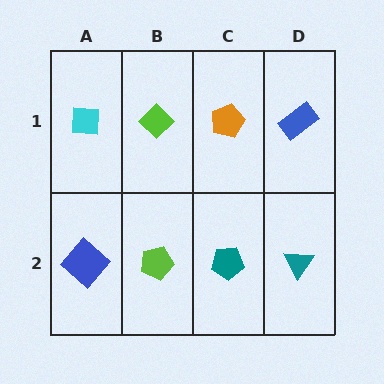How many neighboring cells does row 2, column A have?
2.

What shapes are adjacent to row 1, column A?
A blue diamond (row 2, column A), a lime diamond (row 1, column B).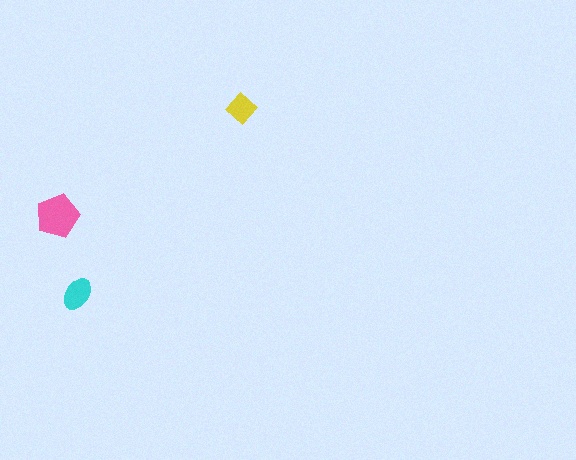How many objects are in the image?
There are 3 objects in the image.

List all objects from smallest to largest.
The yellow diamond, the cyan ellipse, the pink pentagon.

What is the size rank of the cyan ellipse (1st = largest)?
2nd.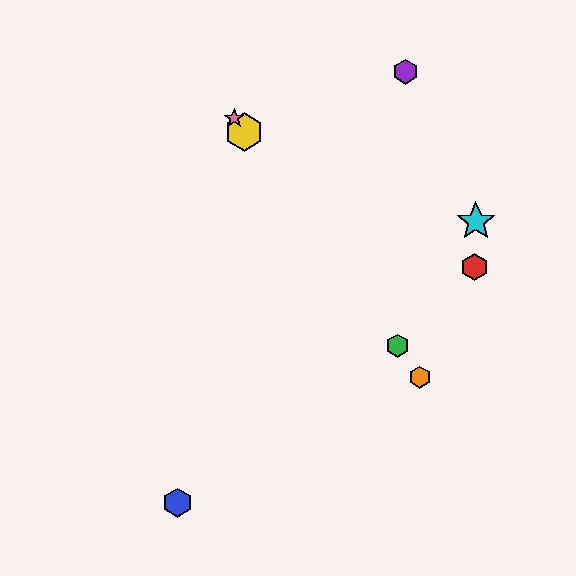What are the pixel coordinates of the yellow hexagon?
The yellow hexagon is at (244, 132).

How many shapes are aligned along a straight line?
4 shapes (the green hexagon, the yellow hexagon, the orange hexagon, the pink star) are aligned along a straight line.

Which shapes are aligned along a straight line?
The green hexagon, the yellow hexagon, the orange hexagon, the pink star are aligned along a straight line.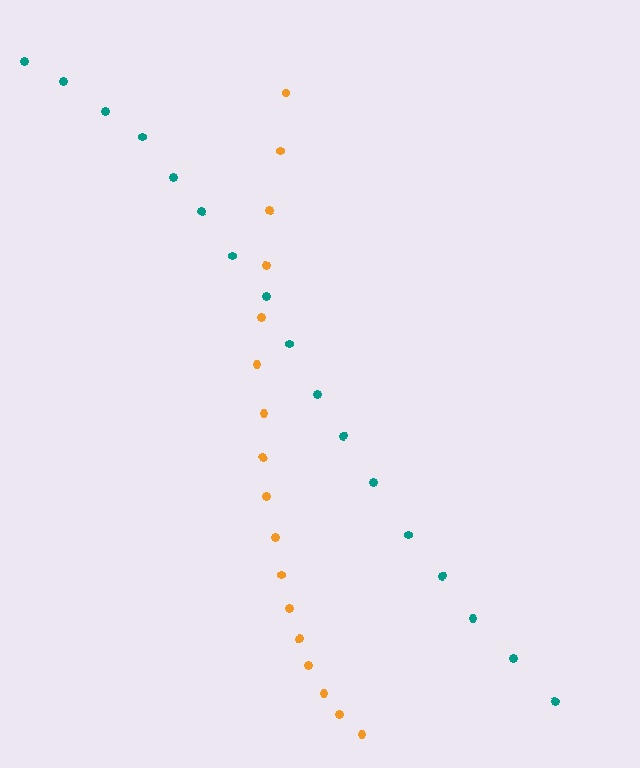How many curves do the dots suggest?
There are 2 distinct paths.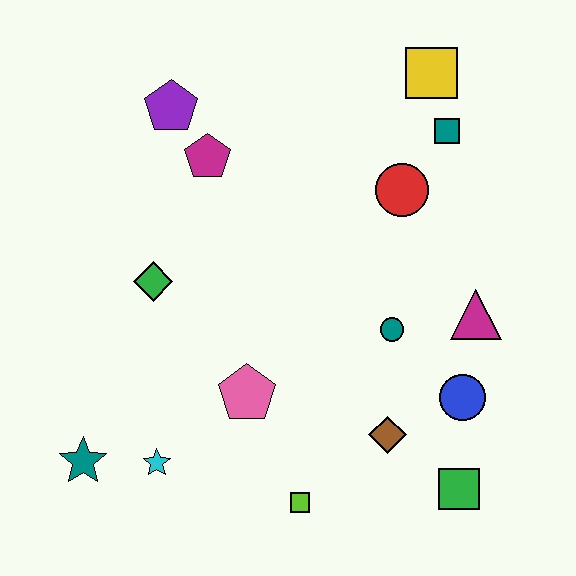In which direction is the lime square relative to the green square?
The lime square is to the left of the green square.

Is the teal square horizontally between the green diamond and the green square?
Yes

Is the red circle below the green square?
No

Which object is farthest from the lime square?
The yellow square is farthest from the lime square.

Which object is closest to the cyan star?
The teal star is closest to the cyan star.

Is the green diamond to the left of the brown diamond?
Yes